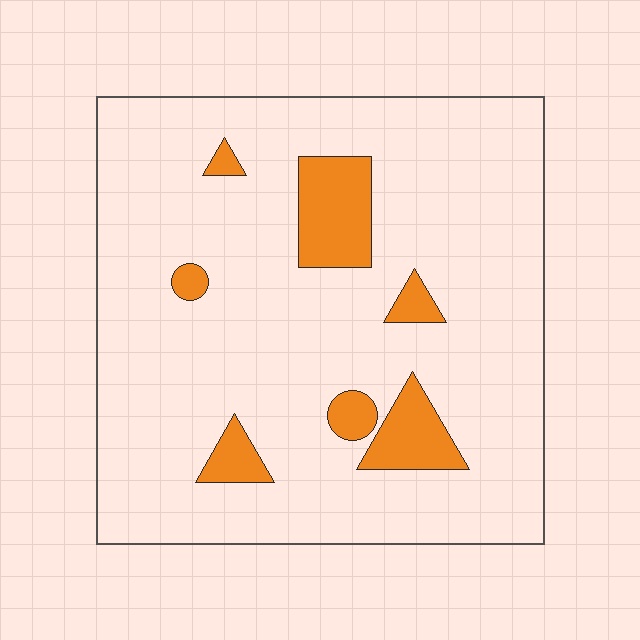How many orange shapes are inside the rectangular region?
7.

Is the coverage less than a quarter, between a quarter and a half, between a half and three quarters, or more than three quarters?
Less than a quarter.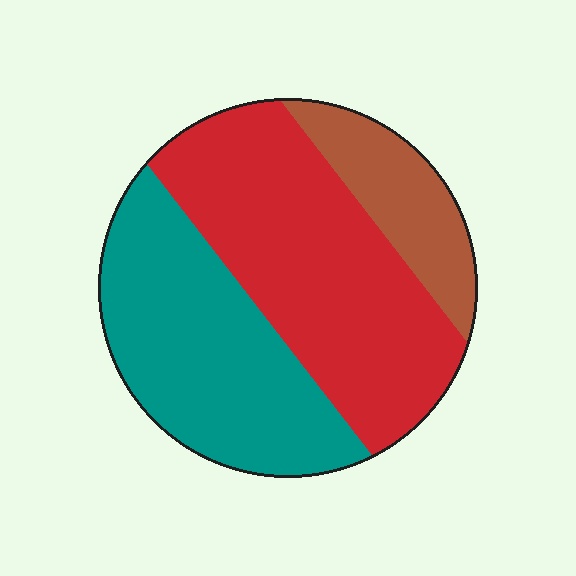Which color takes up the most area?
Red, at roughly 45%.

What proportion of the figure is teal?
Teal covers roughly 40% of the figure.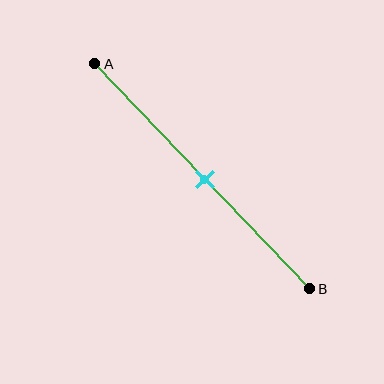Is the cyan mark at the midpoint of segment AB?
Yes, the mark is approximately at the midpoint.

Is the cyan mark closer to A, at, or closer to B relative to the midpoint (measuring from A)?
The cyan mark is approximately at the midpoint of segment AB.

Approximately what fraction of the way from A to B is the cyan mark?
The cyan mark is approximately 50% of the way from A to B.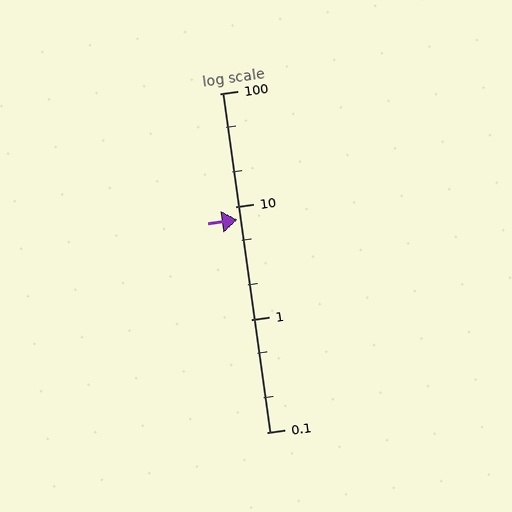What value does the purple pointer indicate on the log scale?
The pointer indicates approximately 7.6.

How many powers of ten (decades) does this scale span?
The scale spans 3 decades, from 0.1 to 100.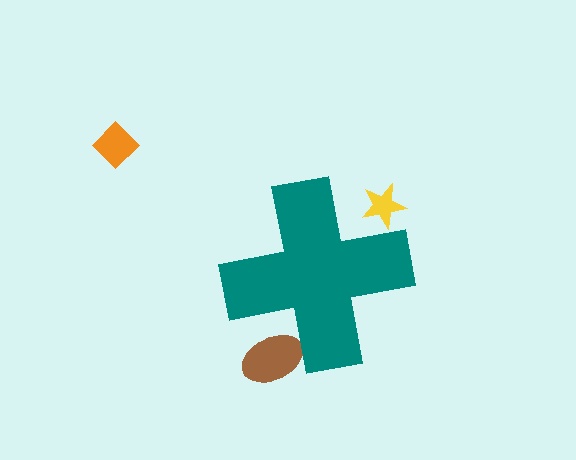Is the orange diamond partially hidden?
No, the orange diamond is fully visible.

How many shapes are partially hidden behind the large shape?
2 shapes are partially hidden.